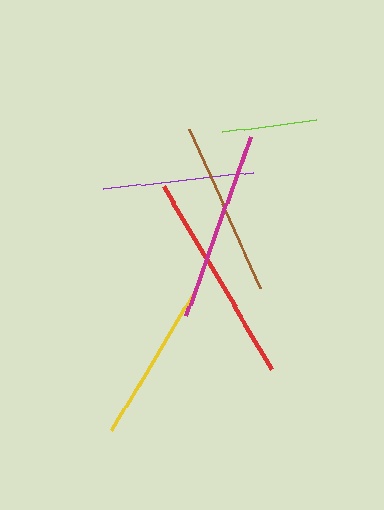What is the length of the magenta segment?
The magenta segment is approximately 191 pixels long.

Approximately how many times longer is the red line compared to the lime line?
The red line is approximately 2.2 times the length of the lime line.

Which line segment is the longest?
The red line is the longest at approximately 213 pixels.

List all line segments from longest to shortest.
From longest to shortest: red, magenta, brown, yellow, purple, lime.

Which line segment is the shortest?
The lime line is the shortest at approximately 95 pixels.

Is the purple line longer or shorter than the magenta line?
The magenta line is longer than the purple line.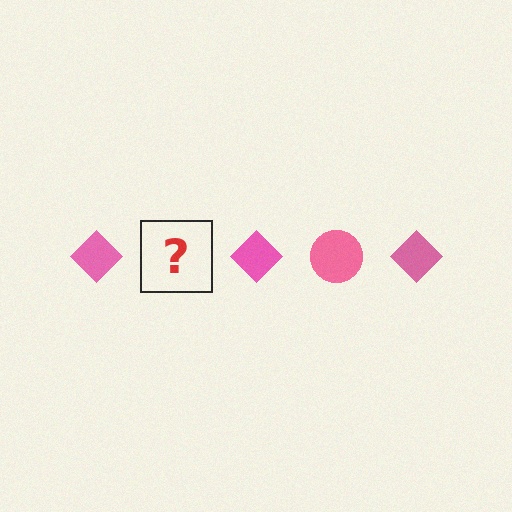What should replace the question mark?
The question mark should be replaced with a pink circle.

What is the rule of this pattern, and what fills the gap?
The rule is that the pattern cycles through diamond, circle shapes in pink. The gap should be filled with a pink circle.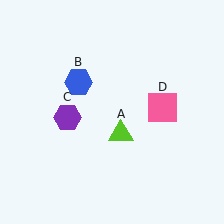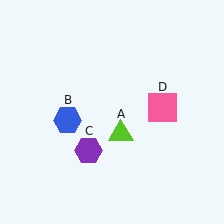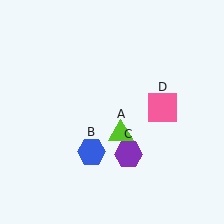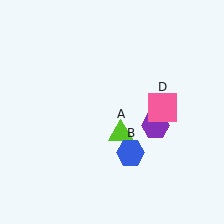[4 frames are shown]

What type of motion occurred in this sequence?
The blue hexagon (object B), purple hexagon (object C) rotated counterclockwise around the center of the scene.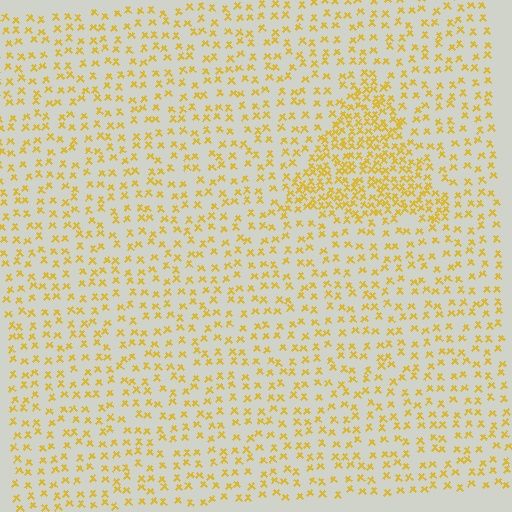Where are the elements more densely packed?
The elements are more densely packed inside the triangle boundary.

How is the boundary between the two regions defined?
The boundary is defined by a change in element density (approximately 2.2x ratio). All elements are the same color, size, and shape.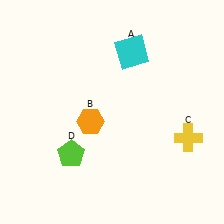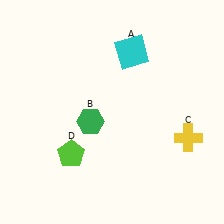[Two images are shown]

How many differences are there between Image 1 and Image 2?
There is 1 difference between the two images.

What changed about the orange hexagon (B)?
In Image 1, B is orange. In Image 2, it changed to green.